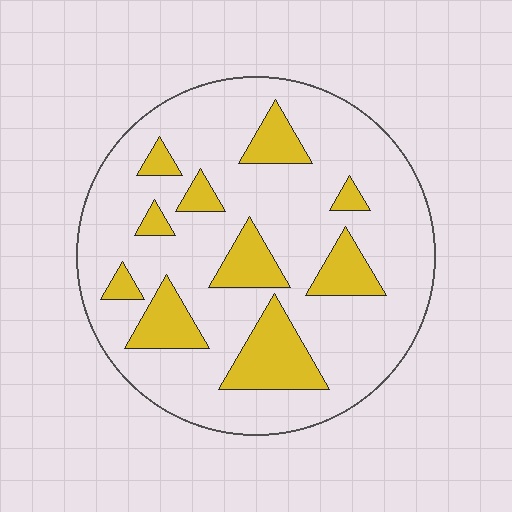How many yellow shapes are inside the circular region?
10.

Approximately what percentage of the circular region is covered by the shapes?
Approximately 20%.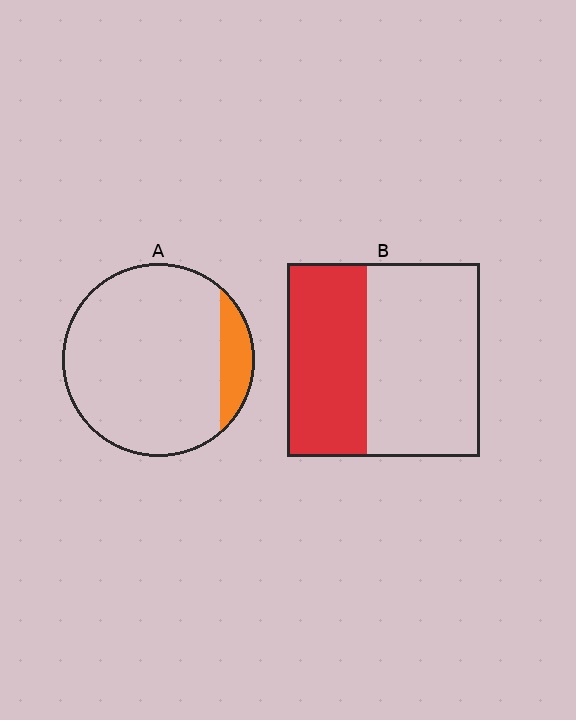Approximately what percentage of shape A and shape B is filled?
A is approximately 10% and B is approximately 40%.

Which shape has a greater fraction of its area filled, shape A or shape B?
Shape B.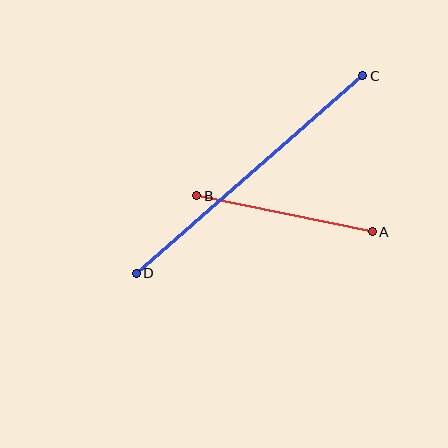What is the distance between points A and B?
The distance is approximately 179 pixels.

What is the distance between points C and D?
The distance is approximately 300 pixels.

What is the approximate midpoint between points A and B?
The midpoint is at approximately (284, 214) pixels.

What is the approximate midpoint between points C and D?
The midpoint is at approximately (250, 175) pixels.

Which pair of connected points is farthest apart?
Points C and D are farthest apart.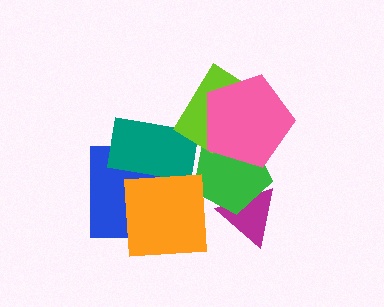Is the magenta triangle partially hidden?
Yes, it is partially covered by another shape.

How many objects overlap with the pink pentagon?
2 objects overlap with the pink pentagon.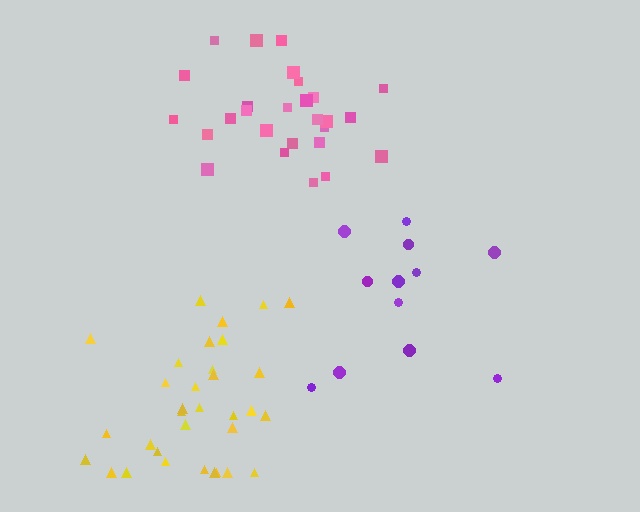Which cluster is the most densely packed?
Pink.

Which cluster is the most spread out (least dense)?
Purple.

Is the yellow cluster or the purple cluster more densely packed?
Yellow.